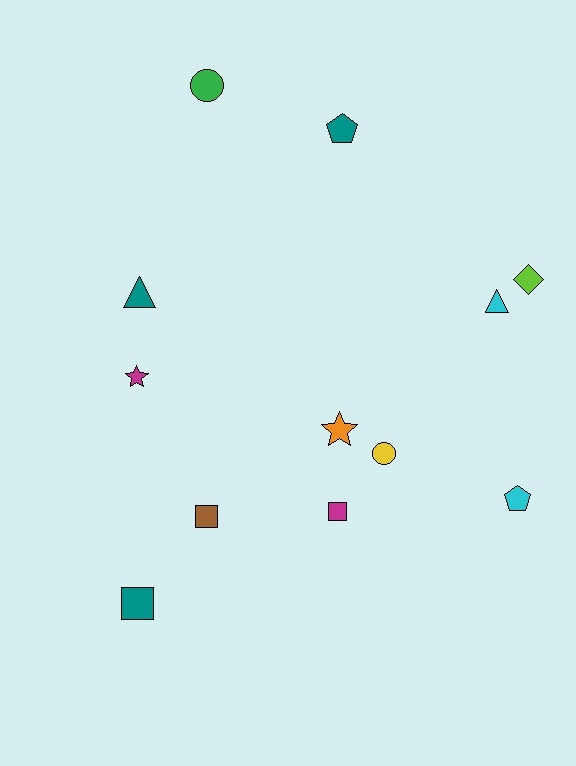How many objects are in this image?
There are 12 objects.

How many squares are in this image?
There are 3 squares.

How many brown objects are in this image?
There is 1 brown object.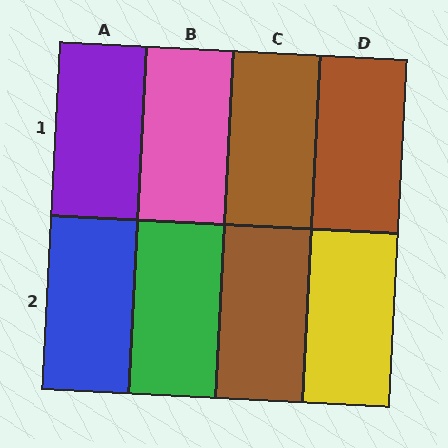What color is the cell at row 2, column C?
Brown.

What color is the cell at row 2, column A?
Blue.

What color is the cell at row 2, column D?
Yellow.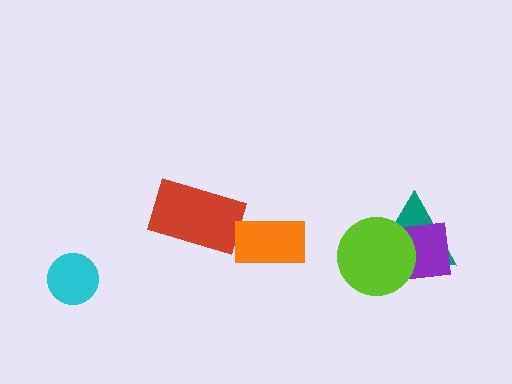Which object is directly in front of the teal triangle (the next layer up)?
The purple square is directly in front of the teal triangle.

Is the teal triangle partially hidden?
Yes, it is partially covered by another shape.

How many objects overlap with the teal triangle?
2 objects overlap with the teal triangle.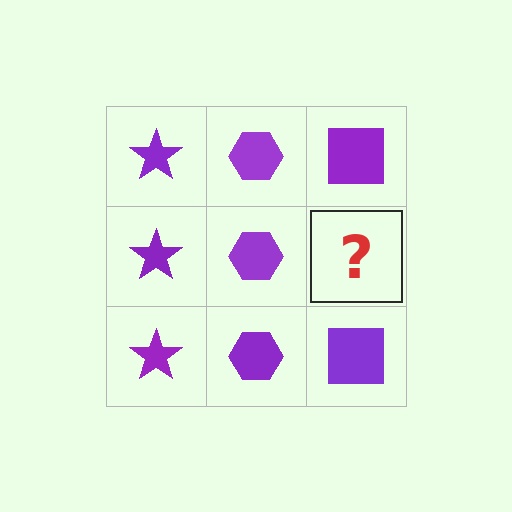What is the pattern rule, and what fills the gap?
The rule is that each column has a consistent shape. The gap should be filled with a purple square.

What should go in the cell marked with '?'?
The missing cell should contain a purple square.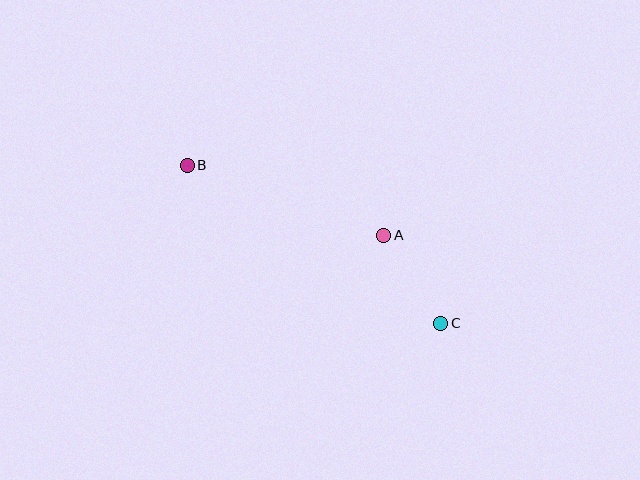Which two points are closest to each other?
Points A and C are closest to each other.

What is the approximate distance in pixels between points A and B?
The distance between A and B is approximately 209 pixels.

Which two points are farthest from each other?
Points B and C are farthest from each other.